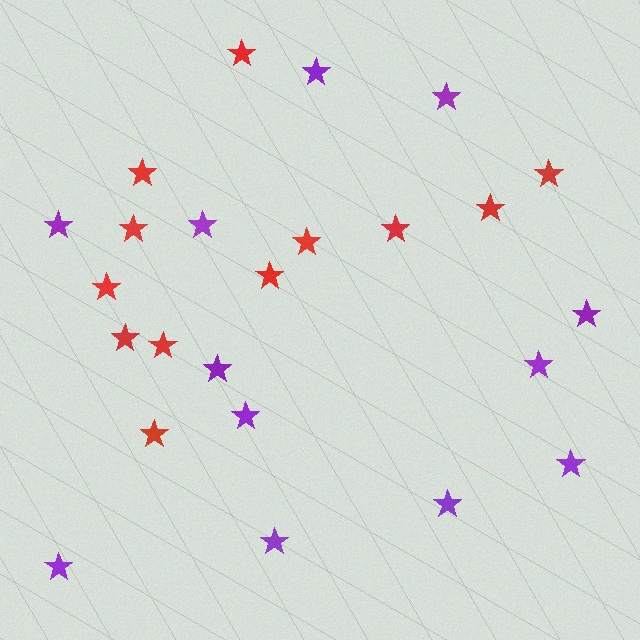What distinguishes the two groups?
There are 2 groups: one group of purple stars (12) and one group of red stars (12).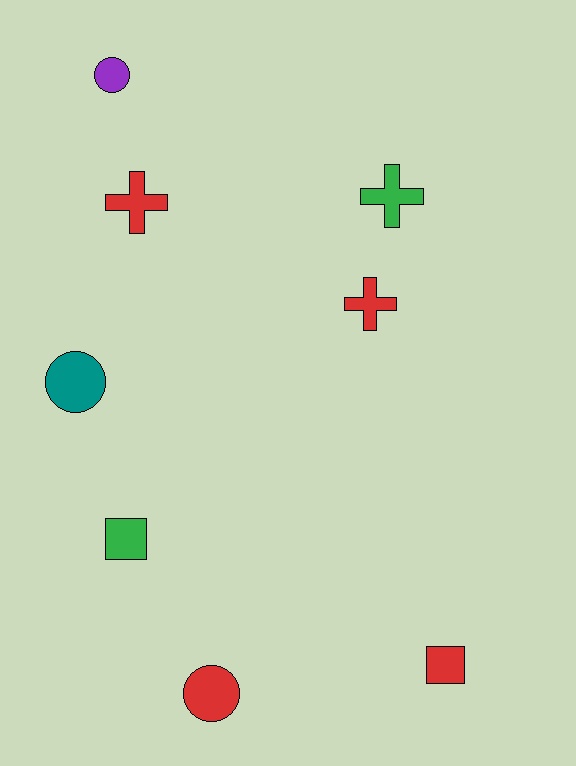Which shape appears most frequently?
Circle, with 3 objects.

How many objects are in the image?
There are 8 objects.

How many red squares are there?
There is 1 red square.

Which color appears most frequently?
Red, with 4 objects.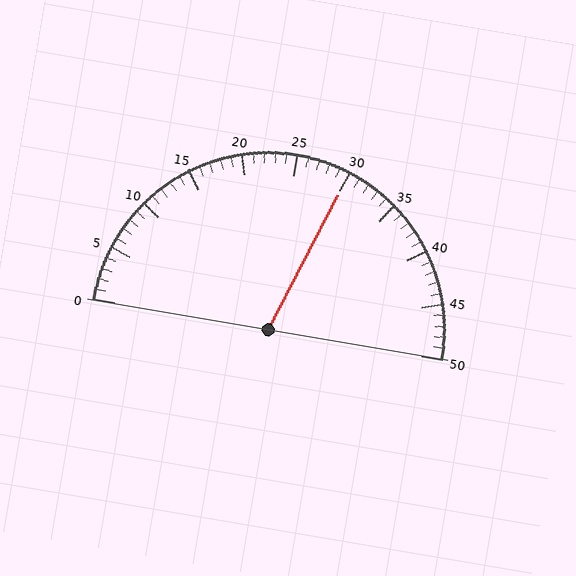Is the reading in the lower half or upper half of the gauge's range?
The reading is in the upper half of the range (0 to 50).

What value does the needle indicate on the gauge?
The needle indicates approximately 30.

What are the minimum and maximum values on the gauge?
The gauge ranges from 0 to 50.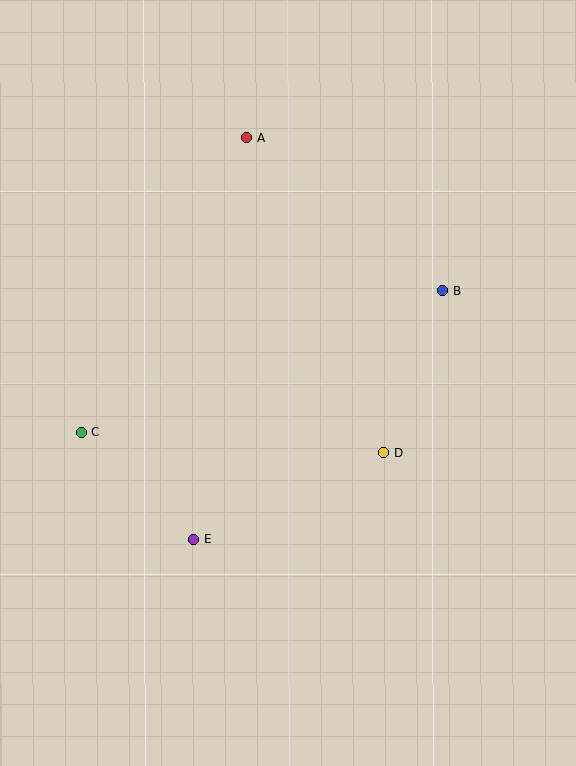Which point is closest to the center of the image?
Point D at (384, 453) is closest to the center.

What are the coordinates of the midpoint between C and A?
The midpoint between C and A is at (164, 285).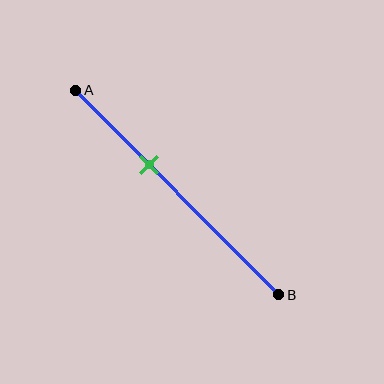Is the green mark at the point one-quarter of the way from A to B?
No, the mark is at about 35% from A, not at the 25% one-quarter point.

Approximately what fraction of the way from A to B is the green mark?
The green mark is approximately 35% of the way from A to B.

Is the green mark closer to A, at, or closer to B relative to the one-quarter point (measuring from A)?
The green mark is closer to point B than the one-quarter point of segment AB.